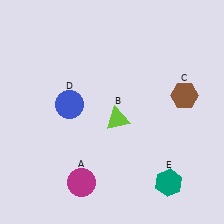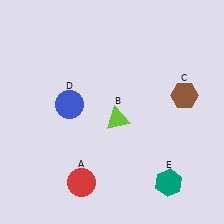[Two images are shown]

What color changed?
The circle (A) changed from magenta in Image 1 to red in Image 2.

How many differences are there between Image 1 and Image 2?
There is 1 difference between the two images.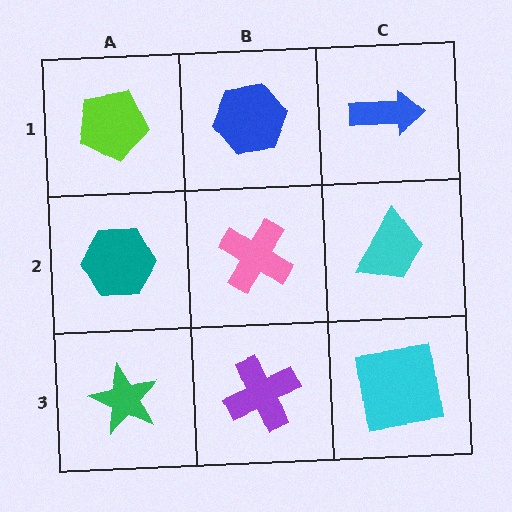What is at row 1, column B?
A blue hexagon.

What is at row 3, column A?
A green star.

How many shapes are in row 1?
3 shapes.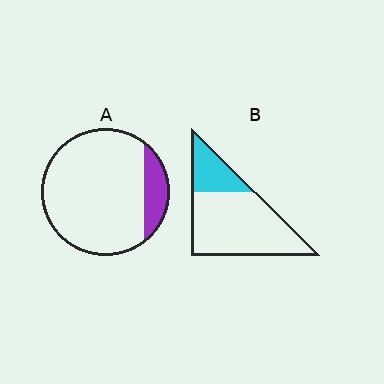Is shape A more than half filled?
No.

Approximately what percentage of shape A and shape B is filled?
A is approximately 15% and B is approximately 25%.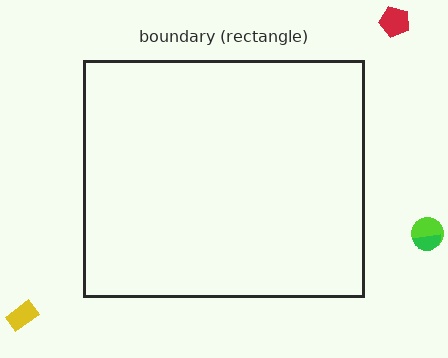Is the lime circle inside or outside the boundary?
Outside.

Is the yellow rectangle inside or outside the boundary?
Outside.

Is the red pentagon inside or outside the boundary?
Outside.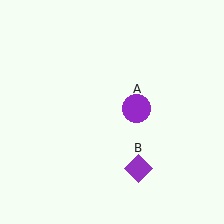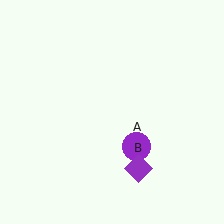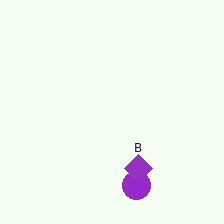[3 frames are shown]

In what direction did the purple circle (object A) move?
The purple circle (object A) moved down.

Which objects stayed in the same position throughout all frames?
Purple diamond (object B) remained stationary.